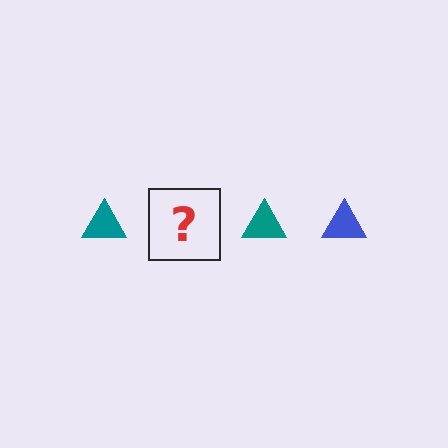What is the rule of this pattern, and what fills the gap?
The rule is that the pattern cycles through teal, blue triangles. The gap should be filled with a blue triangle.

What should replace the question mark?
The question mark should be replaced with a blue triangle.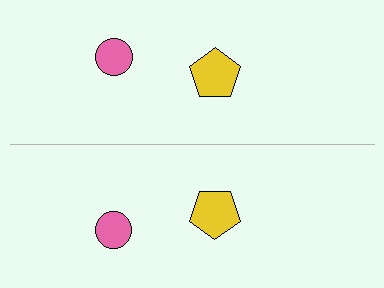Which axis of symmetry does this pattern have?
The pattern has a horizontal axis of symmetry running through the center of the image.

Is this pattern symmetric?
Yes, this pattern has bilateral (reflection) symmetry.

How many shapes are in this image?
There are 4 shapes in this image.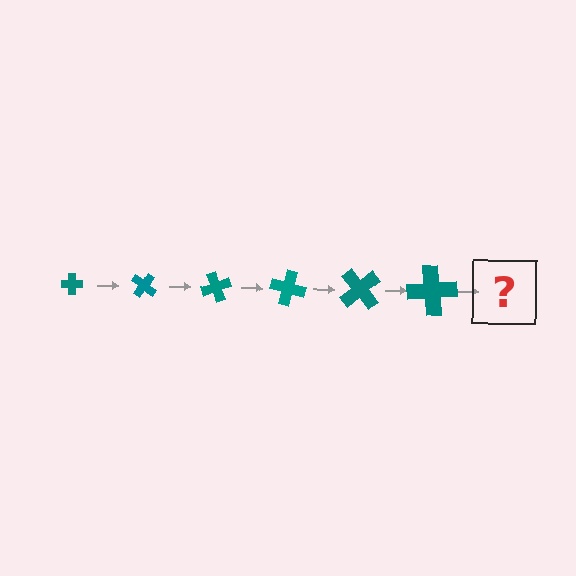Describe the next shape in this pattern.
It should be a cross, larger than the previous one and rotated 210 degrees from the start.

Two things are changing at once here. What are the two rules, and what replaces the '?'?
The two rules are that the cross grows larger each step and it rotates 35 degrees each step. The '?' should be a cross, larger than the previous one and rotated 210 degrees from the start.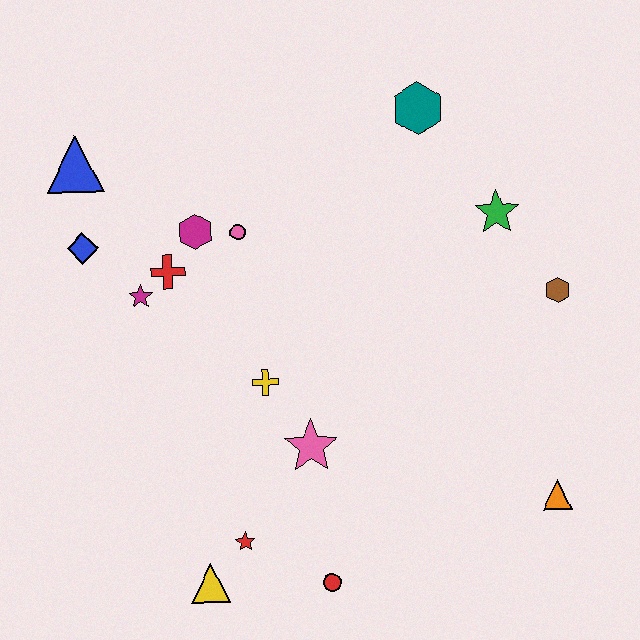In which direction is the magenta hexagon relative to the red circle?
The magenta hexagon is above the red circle.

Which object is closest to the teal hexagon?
The green star is closest to the teal hexagon.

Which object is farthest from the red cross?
The orange triangle is farthest from the red cross.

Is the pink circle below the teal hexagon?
Yes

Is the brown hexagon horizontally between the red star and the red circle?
No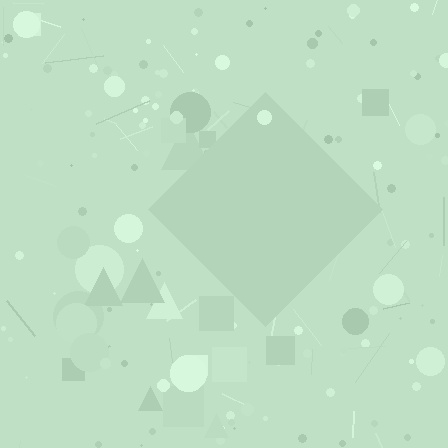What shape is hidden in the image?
A diamond is hidden in the image.